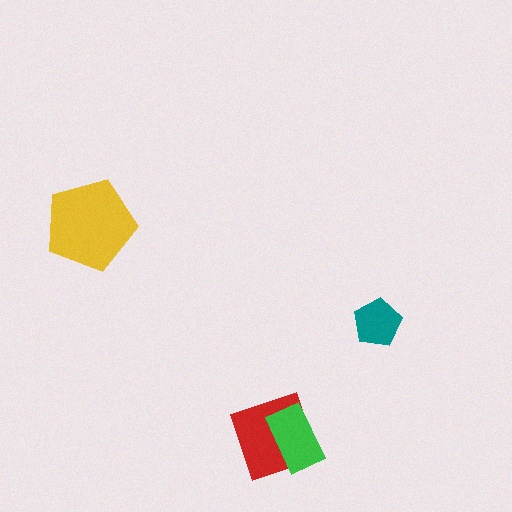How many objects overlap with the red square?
1 object overlaps with the red square.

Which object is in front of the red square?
The green rectangle is in front of the red square.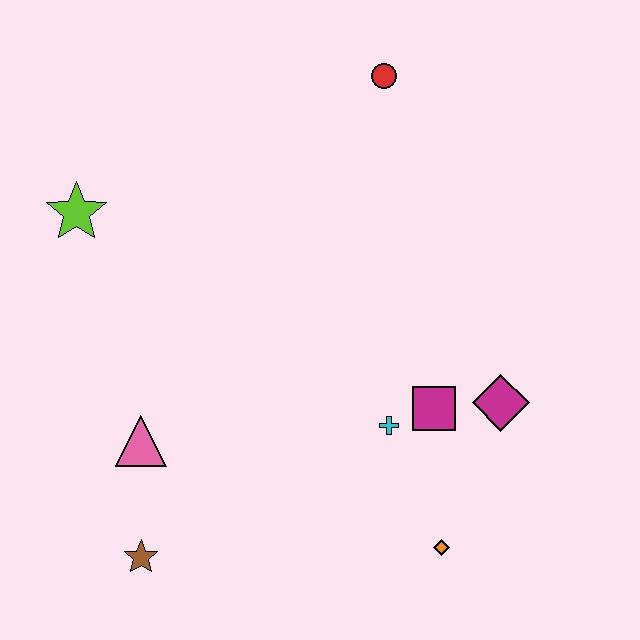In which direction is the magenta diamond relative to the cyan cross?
The magenta diamond is to the right of the cyan cross.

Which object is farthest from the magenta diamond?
The lime star is farthest from the magenta diamond.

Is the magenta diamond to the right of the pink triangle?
Yes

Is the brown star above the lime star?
No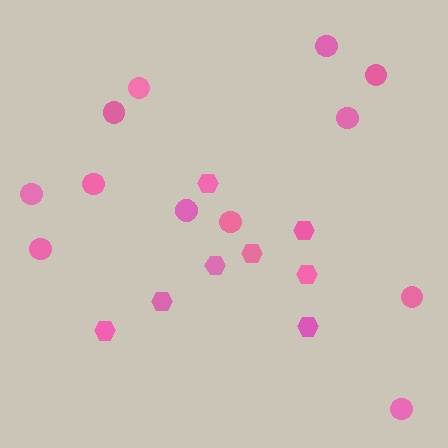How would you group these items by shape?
There are 2 groups: one group of circles (12) and one group of hexagons (8).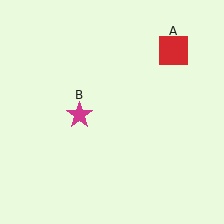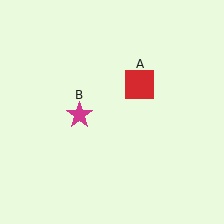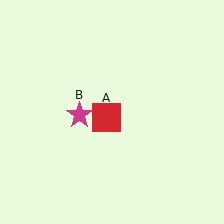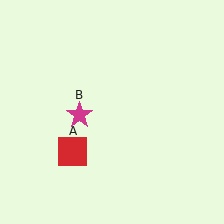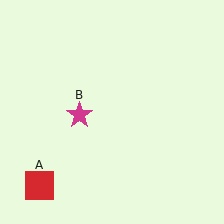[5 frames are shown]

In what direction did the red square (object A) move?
The red square (object A) moved down and to the left.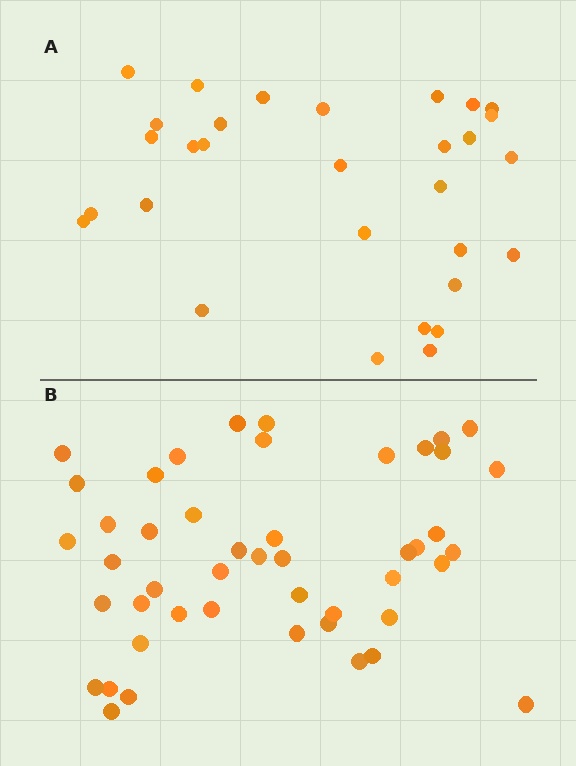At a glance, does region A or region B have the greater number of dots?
Region B (the bottom region) has more dots.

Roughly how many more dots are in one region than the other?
Region B has approximately 15 more dots than region A.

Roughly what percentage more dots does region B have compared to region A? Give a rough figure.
About 55% more.